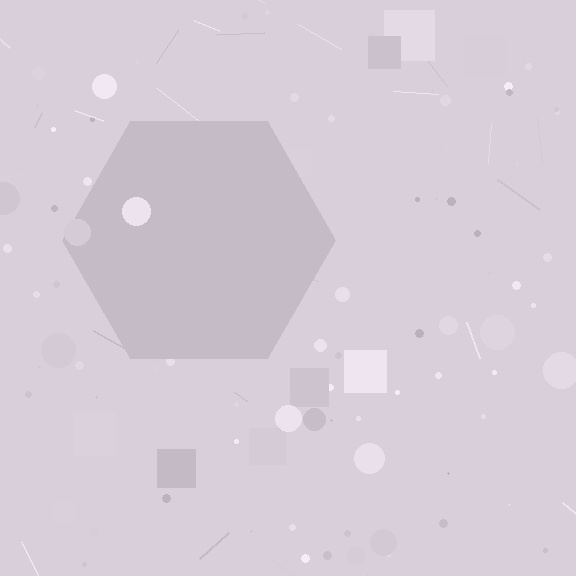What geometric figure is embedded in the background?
A hexagon is embedded in the background.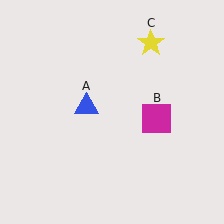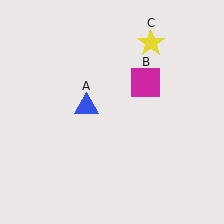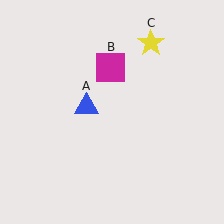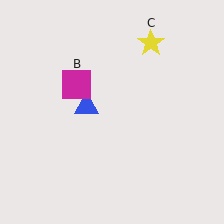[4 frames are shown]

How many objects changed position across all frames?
1 object changed position: magenta square (object B).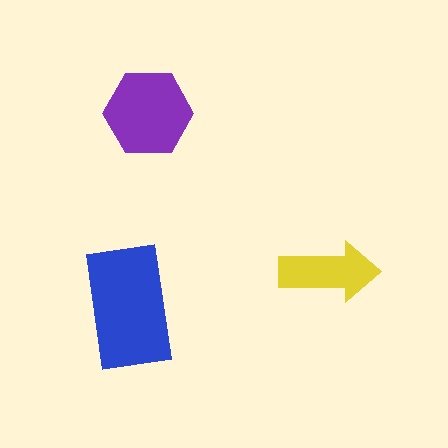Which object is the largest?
The blue rectangle.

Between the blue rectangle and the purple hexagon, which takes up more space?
The blue rectangle.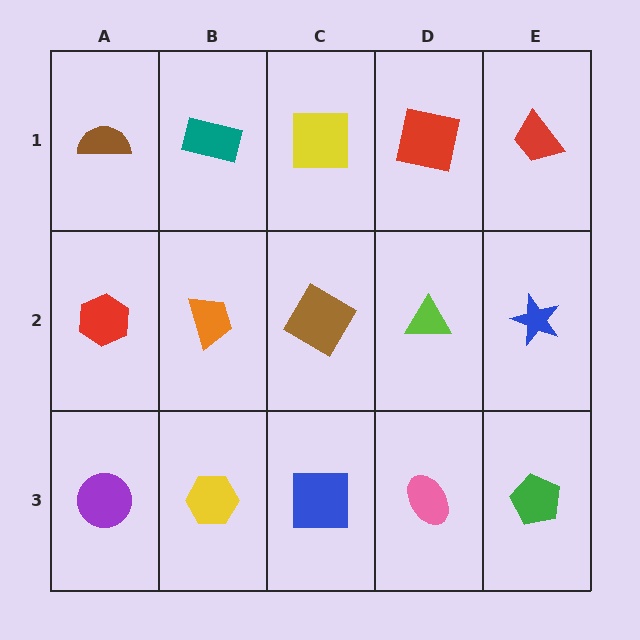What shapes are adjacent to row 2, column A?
A brown semicircle (row 1, column A), a purple circle (row 3, column A), an orange trapezoid (row 2, column B).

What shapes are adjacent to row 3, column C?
A brown diamond (row 2, column C), a yellow hexagon (row 3, column B), a pink ellipse (row 3, column D).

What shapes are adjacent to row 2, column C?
A yellow square (row 1, column C), a blue square (row 3, column C), an orange trapezoid (row 2, column B), a lime triangle (row 2, column D).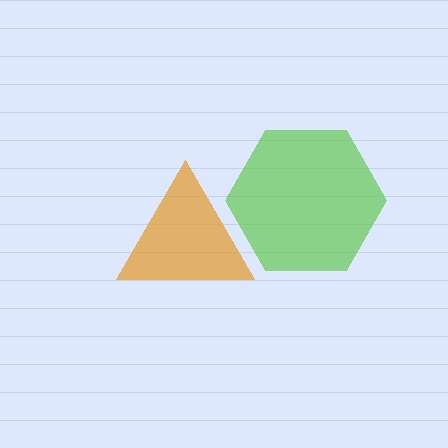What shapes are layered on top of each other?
The layered shapes are: a lime hexagon, an orange triangle.